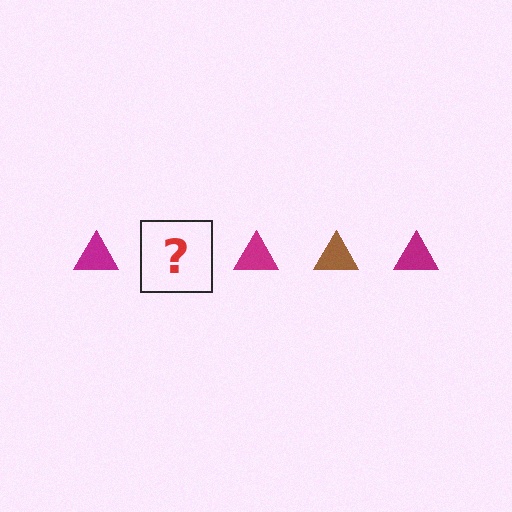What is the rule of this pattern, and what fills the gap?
The rule is that the pattern cycles through magenta, brown triangles. The gap should be filled with a brown triangle.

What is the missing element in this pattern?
The missing element is a brown triangle.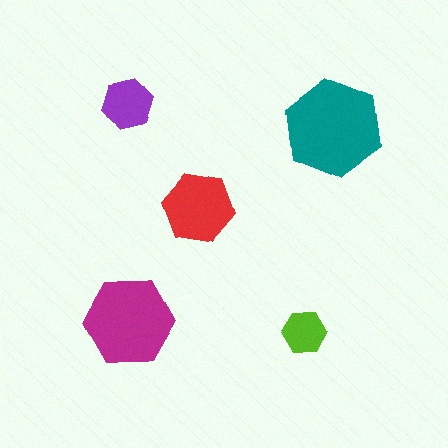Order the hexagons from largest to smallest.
the teal one, the magenta one, the red one, the purple one, the lime one.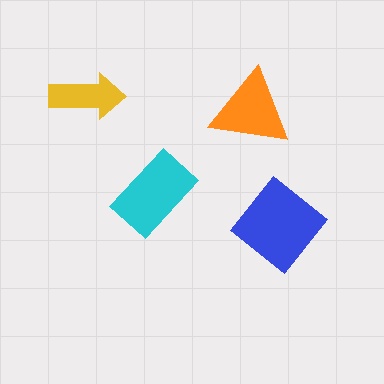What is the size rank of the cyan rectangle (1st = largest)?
2nd.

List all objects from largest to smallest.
The blue diamond, the cyan rectangle, the orange triangle, the yellow arrow.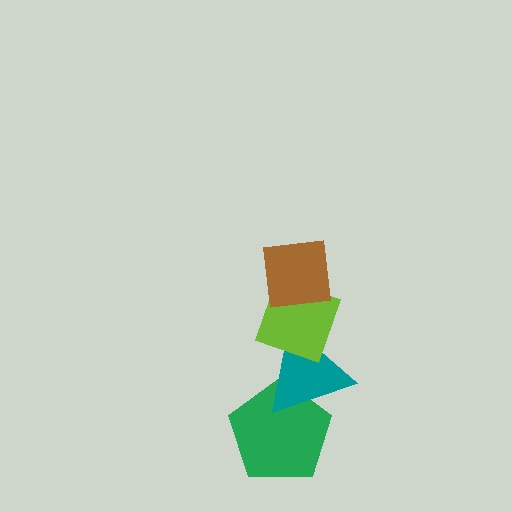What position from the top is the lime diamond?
The lime diamond is 2nd from the top.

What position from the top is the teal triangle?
The teal triangle is 3rd from the top.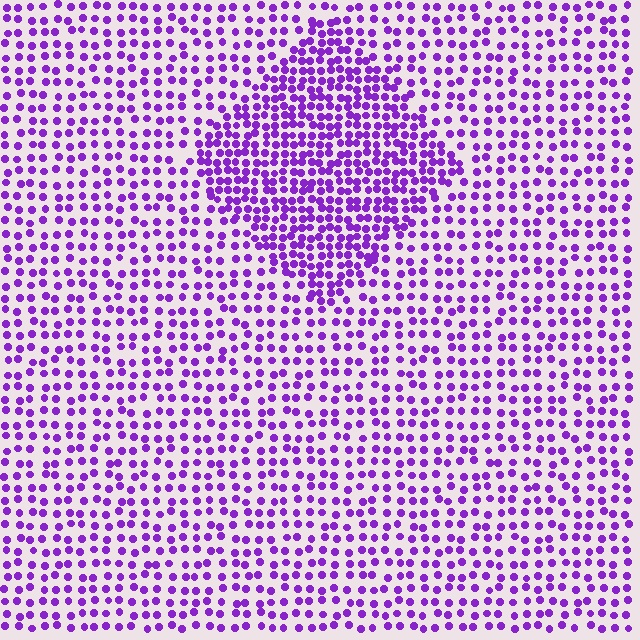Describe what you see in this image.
The image contains small purple elements arranged at two different densities. A diamond-shaped region is visible where the elements are more densely packed than the surrounding area.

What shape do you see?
I see a diamond.